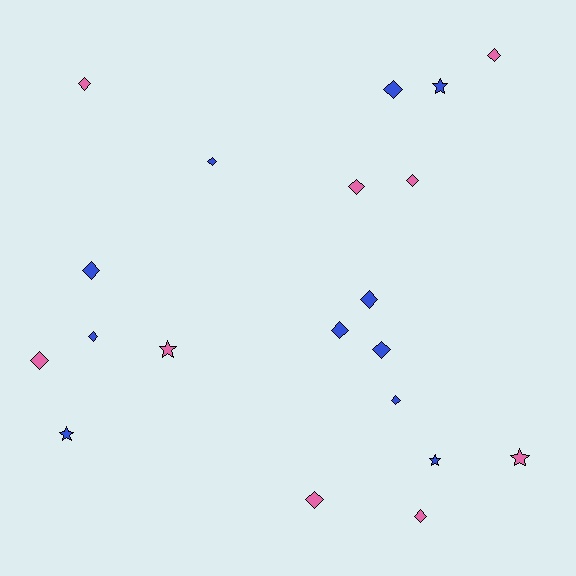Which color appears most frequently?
Blue, with 11 objects.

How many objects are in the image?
There are 20 objects.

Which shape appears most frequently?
Diamond, with 15 objects.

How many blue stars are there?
There are 3 blue stars.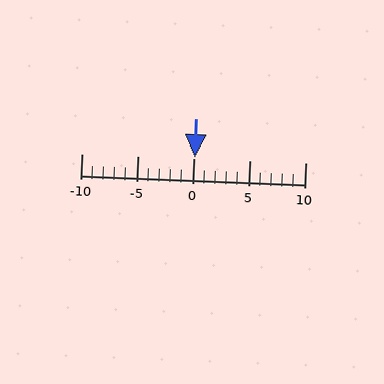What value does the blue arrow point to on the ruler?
The blue arrow points to approximately 0.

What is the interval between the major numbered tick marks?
The major tick marks are spaced 5 units apart.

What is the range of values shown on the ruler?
The ruler shows values from -10 to 10.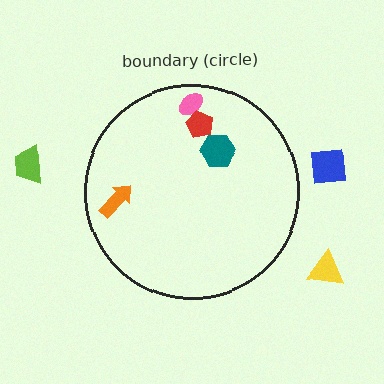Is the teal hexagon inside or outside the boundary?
Inside.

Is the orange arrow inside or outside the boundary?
Inside.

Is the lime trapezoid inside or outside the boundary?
Outside.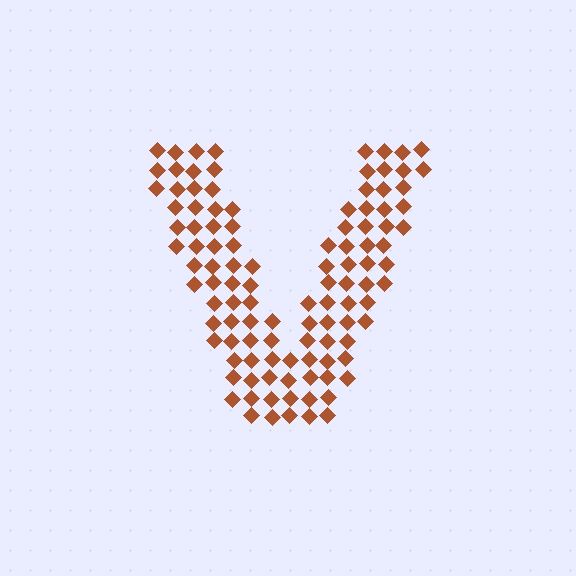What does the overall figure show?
The overall figure shows the letter V.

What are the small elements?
The small elements are diamonds.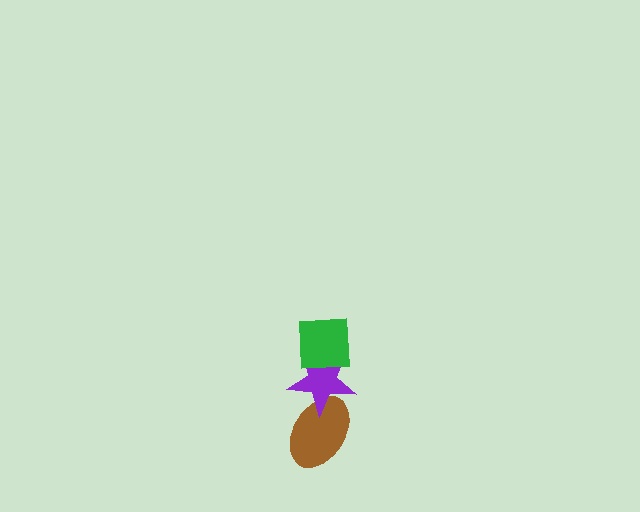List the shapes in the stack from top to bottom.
From top to bottom: the green square, the purple star, the brown ellipse.